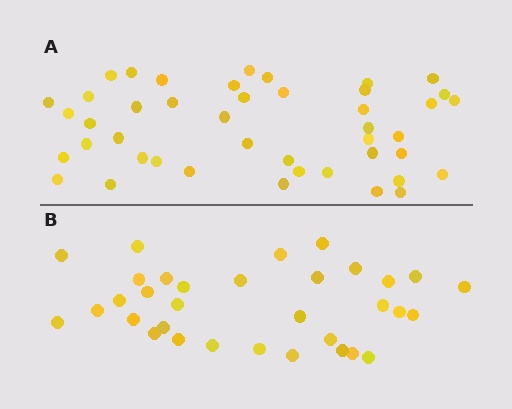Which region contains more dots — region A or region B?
Region A (the top region) has more dots.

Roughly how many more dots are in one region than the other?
Region A has roughly 12 or so more dots than region B.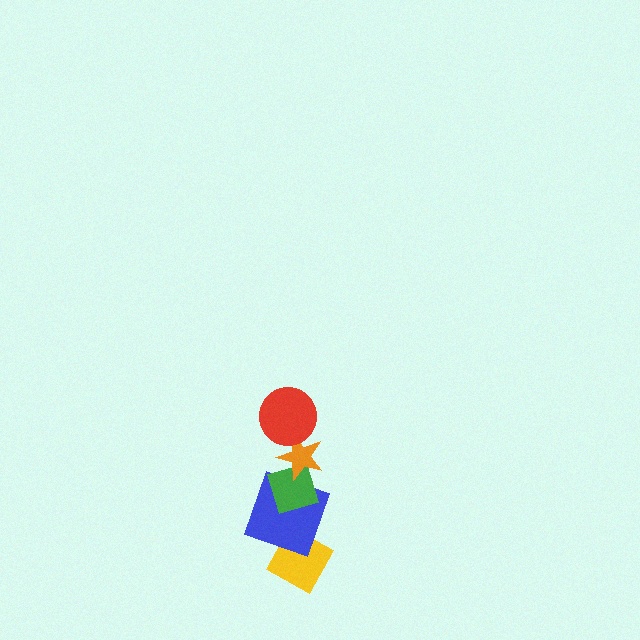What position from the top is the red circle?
The red circle is 1st from the top.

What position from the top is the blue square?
The blue square is 4th from the top.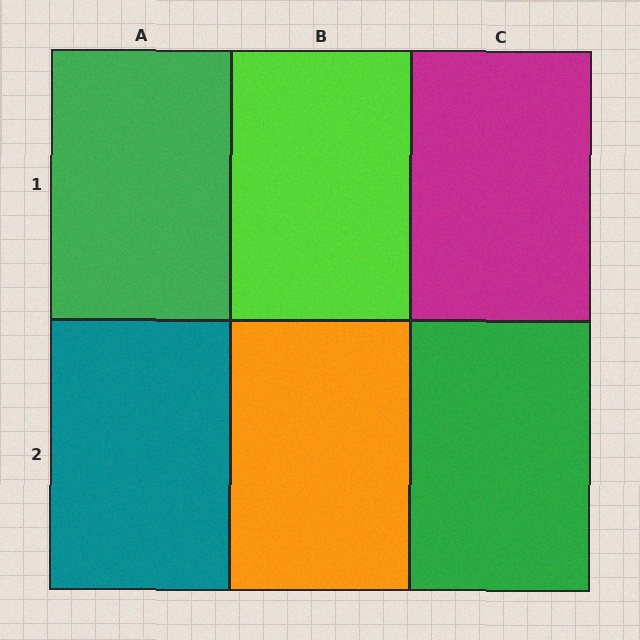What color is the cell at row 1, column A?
Green.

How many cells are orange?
1 cell is orange.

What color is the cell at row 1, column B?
Lime.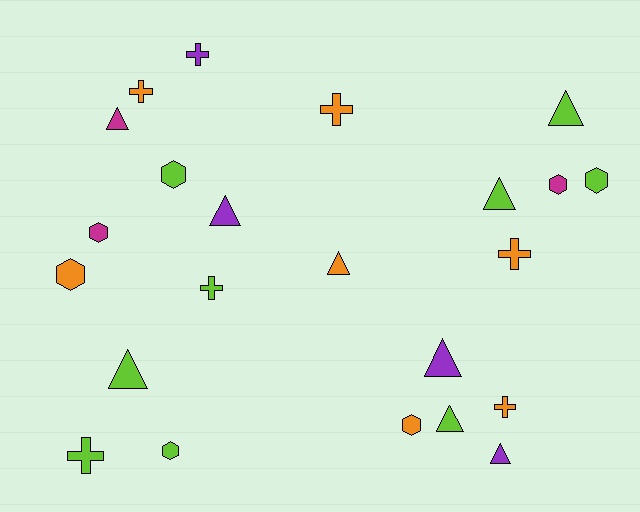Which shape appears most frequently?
Triangle, with 9 objects.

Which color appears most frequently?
Lime, with 9 objects.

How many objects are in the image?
There are 23 objects.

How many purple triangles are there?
There are 3 purple triangles.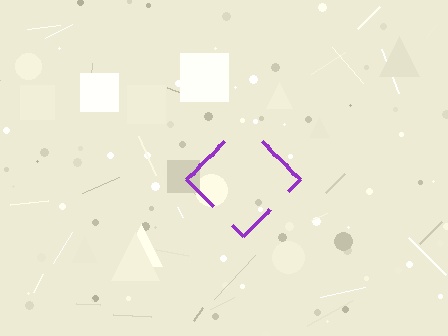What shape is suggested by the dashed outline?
The dashed outline suggests a diamond.